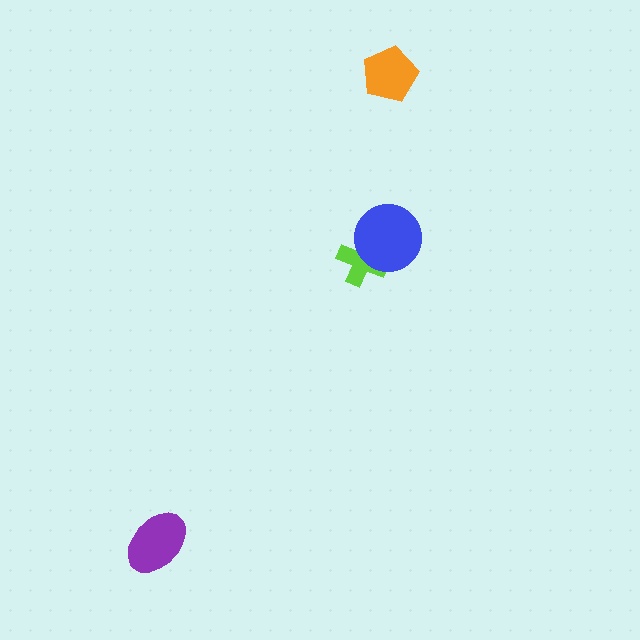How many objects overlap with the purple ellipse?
0 objects overlap with the purple ellipse.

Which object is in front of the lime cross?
The blue circle is in front of the lime cross.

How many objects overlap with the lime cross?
1 object overlaps with the lime cross.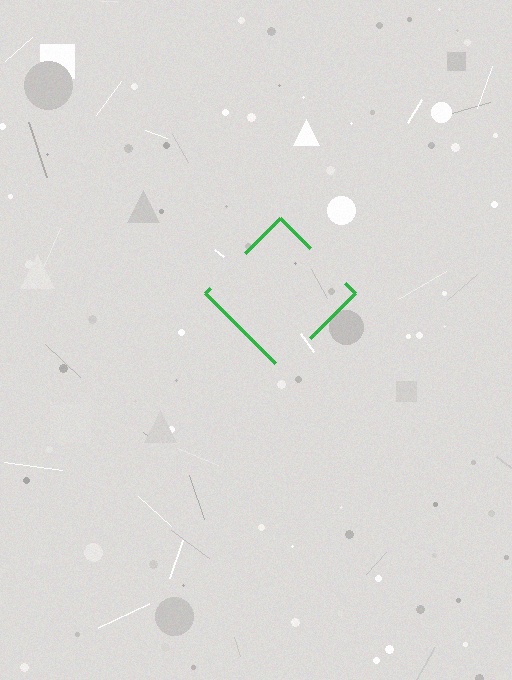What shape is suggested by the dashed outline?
The dashed outline suggests a diamond.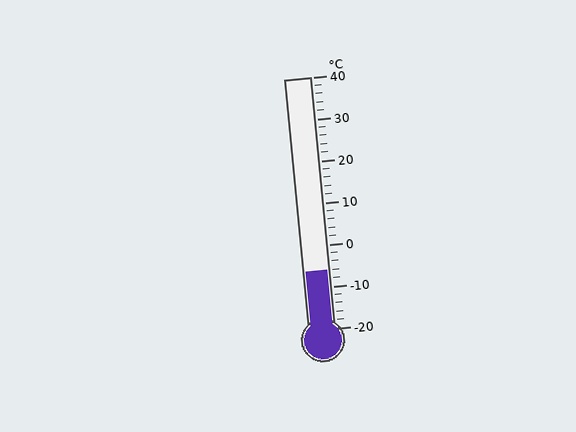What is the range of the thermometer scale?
The thermometer scale ranges from -20°C to 40°C.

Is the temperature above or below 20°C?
The temperature is below 20°C.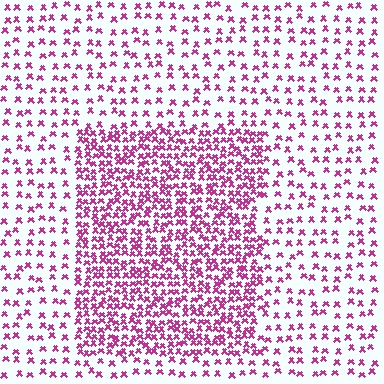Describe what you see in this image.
The image contains small magenta elements arranged at two different densities. A rectangle-shaped region is visible where the elements are more densely packed than the surrounding area.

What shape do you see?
I see a rectangle.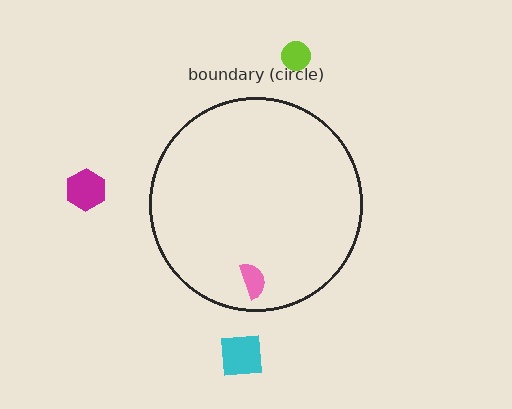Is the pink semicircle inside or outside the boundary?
Inside.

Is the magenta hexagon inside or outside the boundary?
Outside.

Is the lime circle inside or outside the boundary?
Outside.